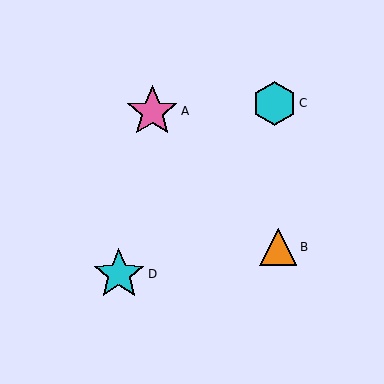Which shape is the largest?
The cyan star (labeled D) is the largest.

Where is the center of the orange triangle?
The center of the orange triangle is at (278, 247).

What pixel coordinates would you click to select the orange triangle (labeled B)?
Click at (278, 247) to select the orange triangle B.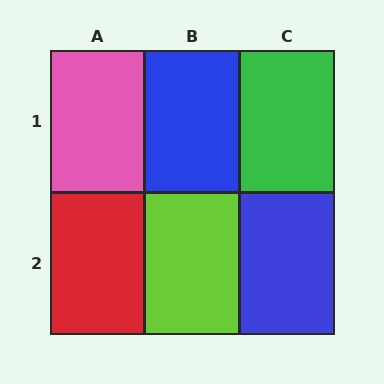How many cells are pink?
1 cell is pink.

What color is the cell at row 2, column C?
Blue.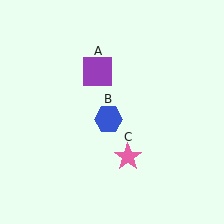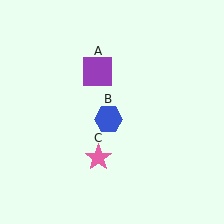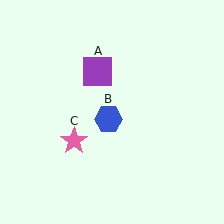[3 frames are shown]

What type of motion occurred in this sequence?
The pink star (object C) rotated clockwise around the center of the scene.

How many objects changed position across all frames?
1 object changed position: pink star (object C).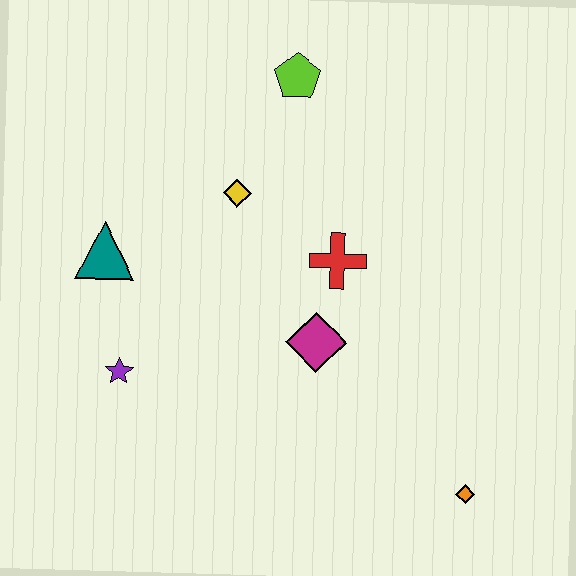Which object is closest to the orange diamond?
The magenta diamond is closest to the orange diamond.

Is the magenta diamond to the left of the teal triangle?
No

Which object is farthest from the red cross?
The orange diamond is farthest from the red cross.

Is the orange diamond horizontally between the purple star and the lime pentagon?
No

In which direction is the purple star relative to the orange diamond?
The purple star is to the left of the orange diamond.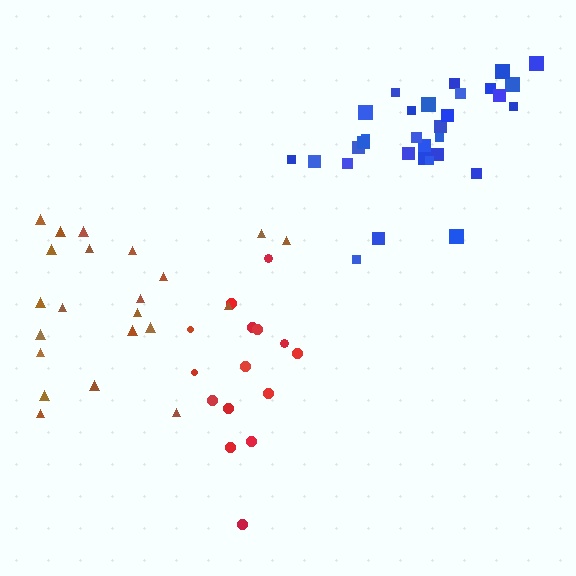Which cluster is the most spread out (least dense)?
Red.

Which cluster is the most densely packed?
Blue.